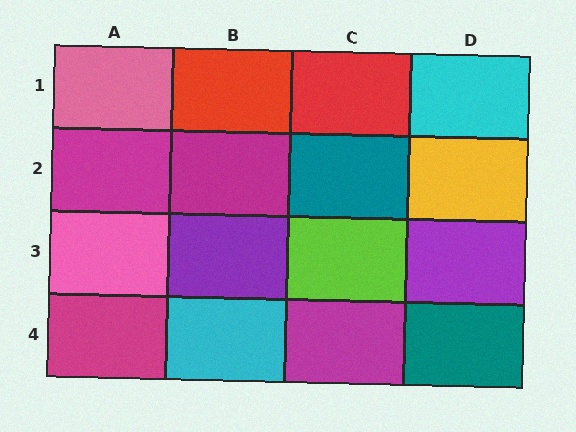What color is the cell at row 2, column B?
Magenta.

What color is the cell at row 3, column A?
Pink.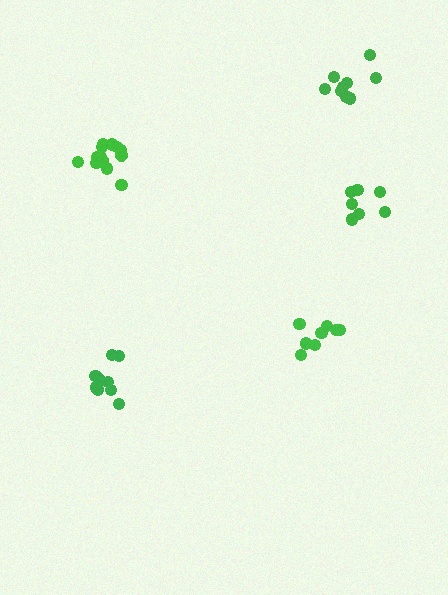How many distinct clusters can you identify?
There are 5 distinct clusters.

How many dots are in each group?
Group 1: 13 dots, Group 2: 9 dots, Group 3: 8 dots, Group 4: 9 dots, Group 5: 7 dots (46 total).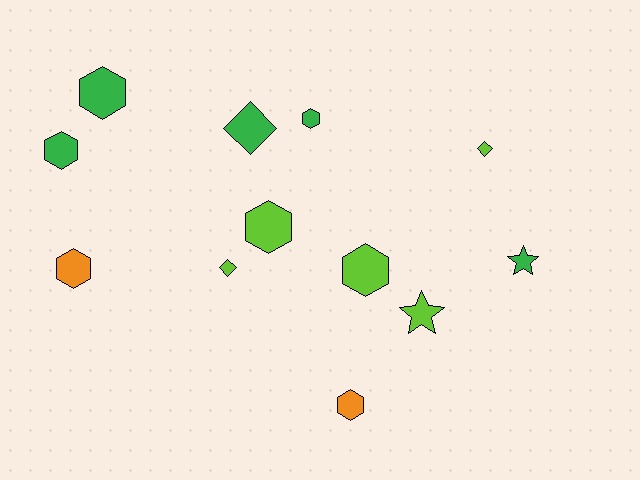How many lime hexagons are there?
There are 2 lime hexagons.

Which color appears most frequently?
Lime, with 5 objects.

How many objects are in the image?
There are 12 objects.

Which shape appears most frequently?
Hexagon, with 7 objects.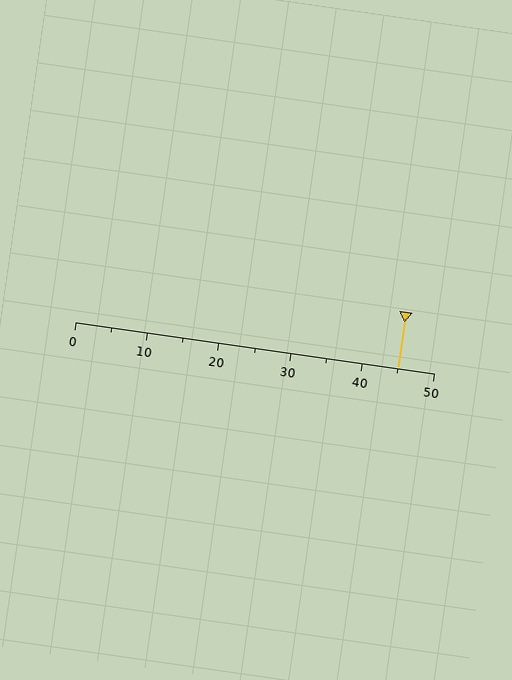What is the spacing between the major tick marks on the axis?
The major ticks are spaced 10 apart.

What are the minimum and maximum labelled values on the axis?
The axis runs from 0 to 50.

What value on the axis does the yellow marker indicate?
The marker indicates approximately 45.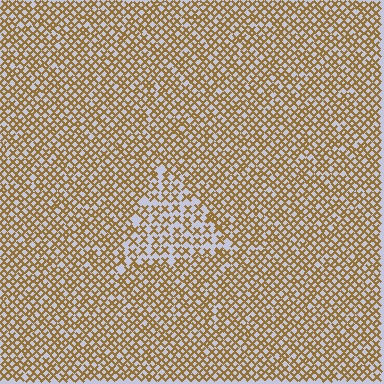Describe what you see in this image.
The image contains small brown elements arranged at two different densities. A triangle-shaped region is visible where the elements are less densely packed than the surrounding area.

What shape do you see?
I see a triangle.